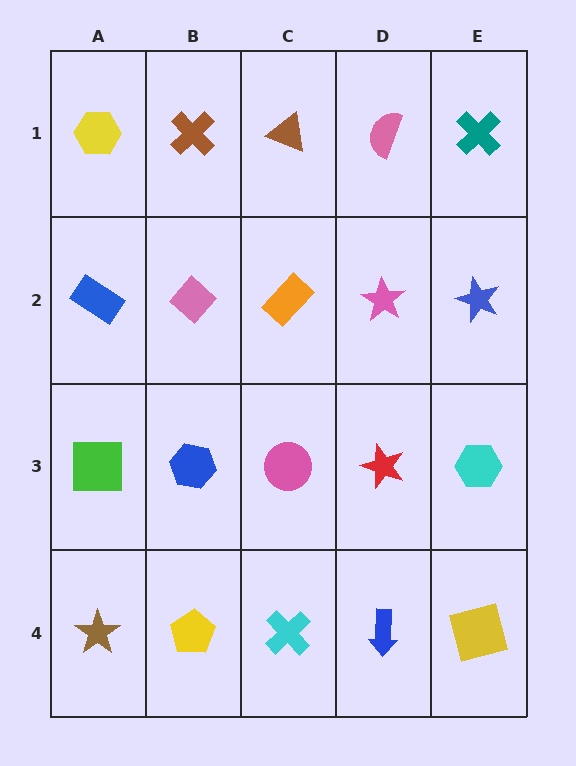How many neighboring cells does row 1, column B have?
3.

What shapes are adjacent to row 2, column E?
A teal cross (row 1, column E), a cyan hexagon (row 3, column E), a pink star (row 2, column D).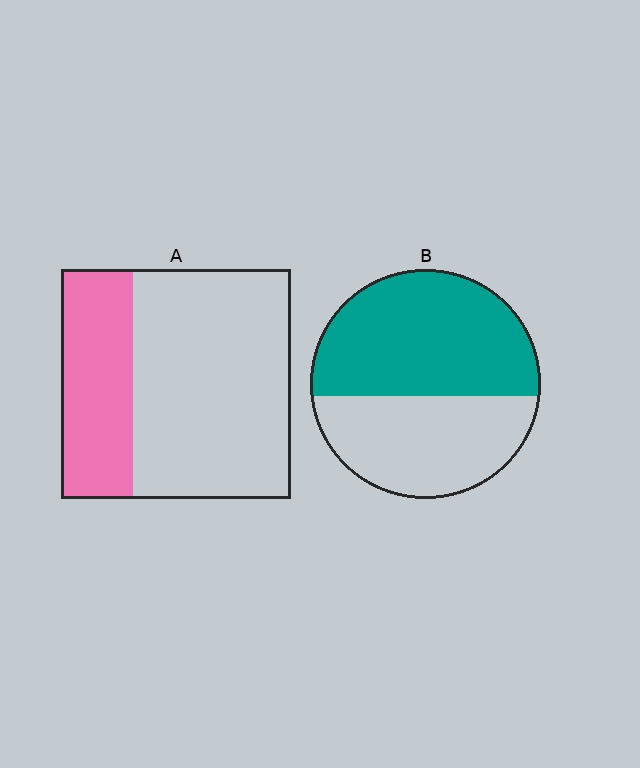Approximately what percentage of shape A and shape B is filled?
A is approximately 30% and B is approximately 55%.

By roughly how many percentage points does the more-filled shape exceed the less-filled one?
By roughly 25 percentage points (B over A).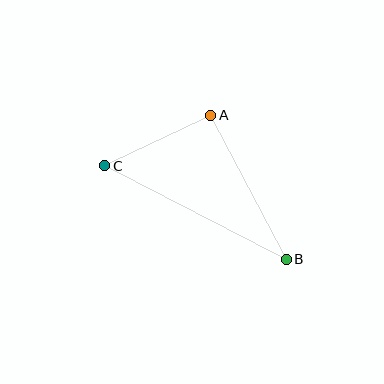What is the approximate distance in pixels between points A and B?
The distance between A and B is approximately 163 pixels.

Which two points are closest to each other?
Points A and C are closest to each other.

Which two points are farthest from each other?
Points B and C are farthest from each other.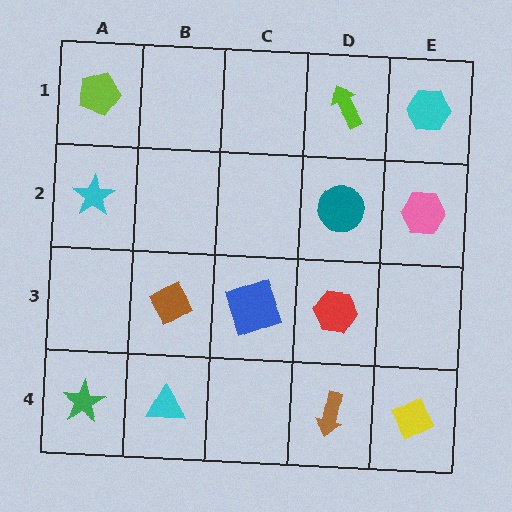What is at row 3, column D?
A red hexagon.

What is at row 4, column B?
A cyan triangle.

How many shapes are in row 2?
3 shapes.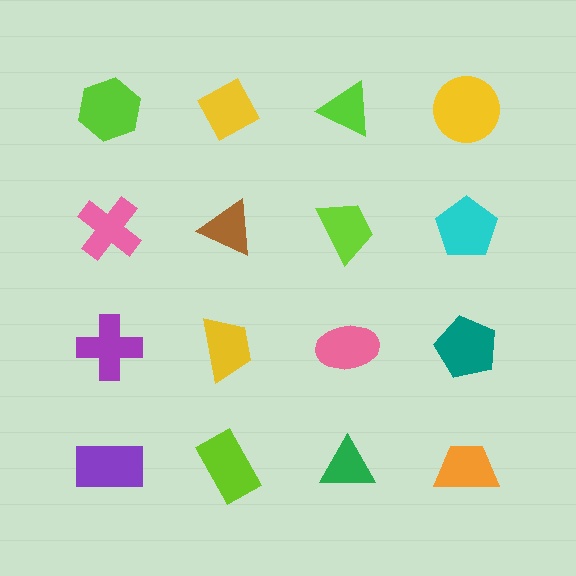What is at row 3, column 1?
A purple cross.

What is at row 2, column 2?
A brown triangle.